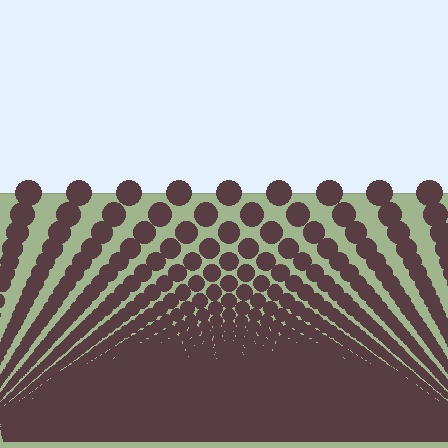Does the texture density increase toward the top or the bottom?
Density increases toward the bottom.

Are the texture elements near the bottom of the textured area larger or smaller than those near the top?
Smaller. The gradient is inverted — elements near the bottom are smaller and denser.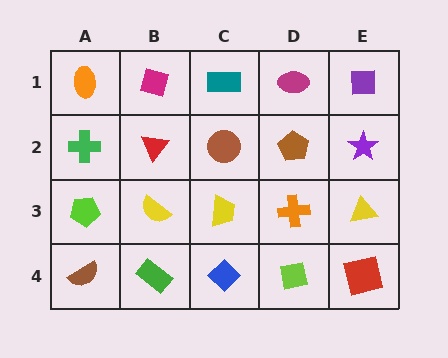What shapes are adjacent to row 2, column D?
A magenta ellipse (row 1, column D), an orange cross (row 3, column D), a brown circle (row 2, column C), a purple star (row 2, column E).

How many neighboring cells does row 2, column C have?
4.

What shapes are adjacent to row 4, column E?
A yellow triangle (row 3, column E), a lime square (row 4, column D).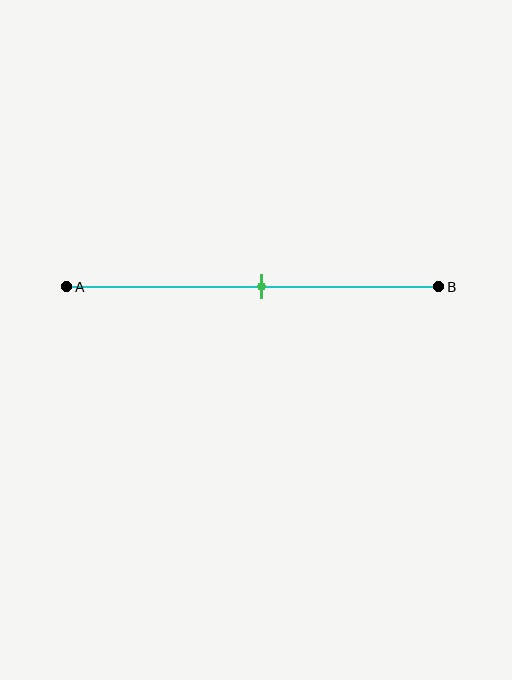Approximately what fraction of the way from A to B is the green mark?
The green mark is approximately 55% of the way from A to B.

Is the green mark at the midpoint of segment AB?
Yes, the mark is approximately at the midpoint.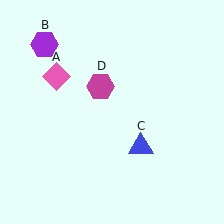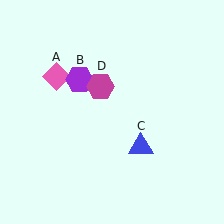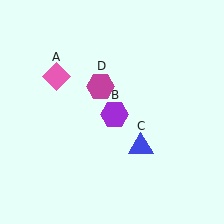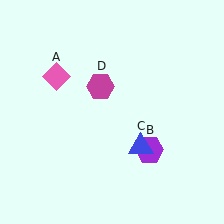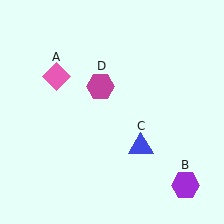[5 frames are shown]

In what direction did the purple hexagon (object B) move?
The purple hexagon (object B) moved down and to the right.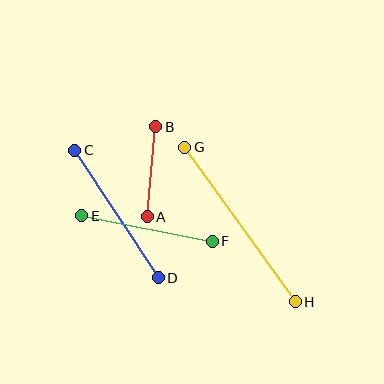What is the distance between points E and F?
The distance is approximately 133 pixels.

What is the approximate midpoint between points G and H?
The midpoint is at approximately (240, 224) pixels.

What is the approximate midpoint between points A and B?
The midpoint is at approximately (152, 172) pixels.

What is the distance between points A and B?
The distance is approximately 90 pixels.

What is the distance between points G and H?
The distance is approximately 190 pixels.